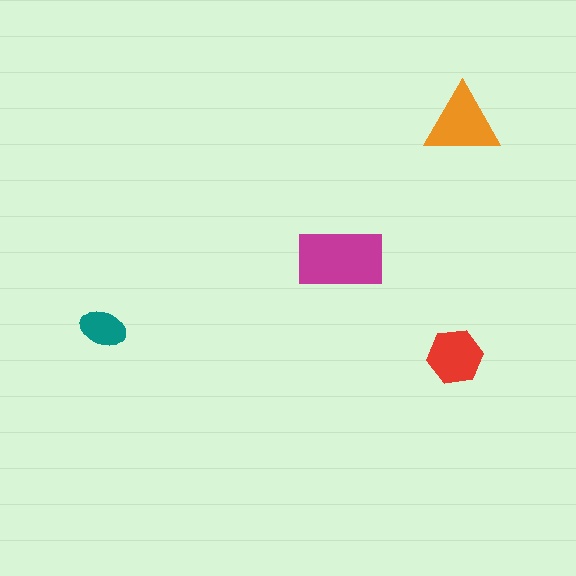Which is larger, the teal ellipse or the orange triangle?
The orange triangle.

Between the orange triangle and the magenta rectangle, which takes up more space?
The magenta rectangle.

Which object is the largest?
The magenta rectangle.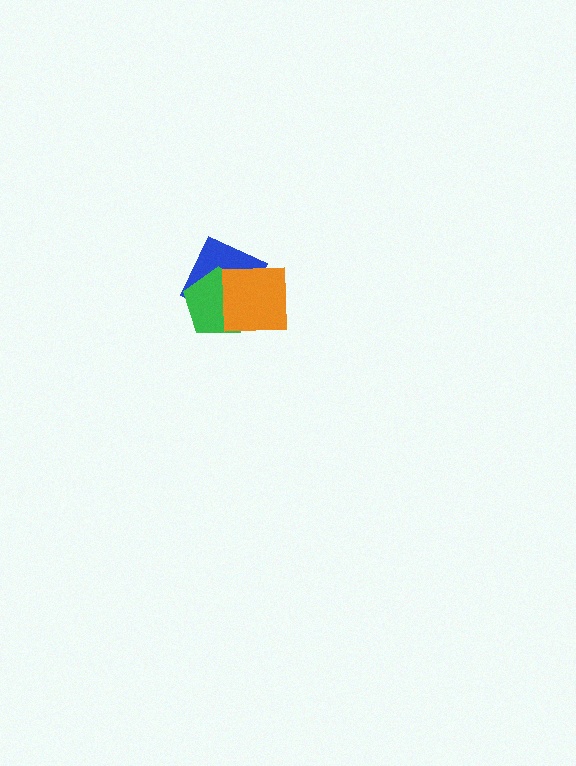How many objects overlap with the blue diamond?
2 objects overlap with the blue diamond.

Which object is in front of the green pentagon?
The orange square is in front of the green pentagon.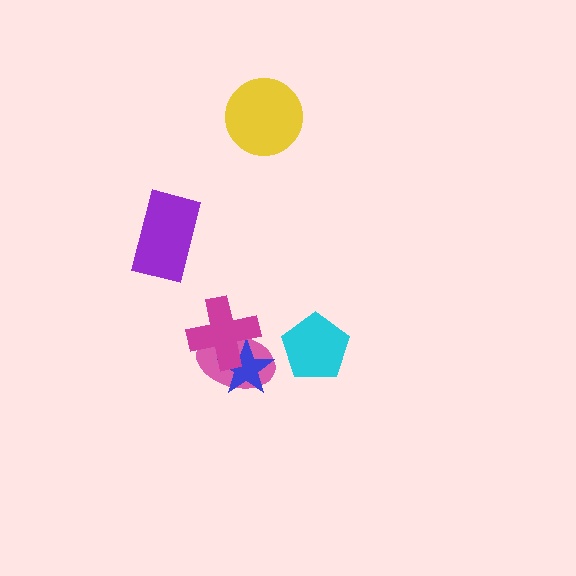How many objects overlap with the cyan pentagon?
0 objects overlap with the cyan pentagon.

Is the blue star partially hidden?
Yes, it is partially covered by another shape.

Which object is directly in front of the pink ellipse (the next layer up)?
The blue star is directly in front of the pink ellipse.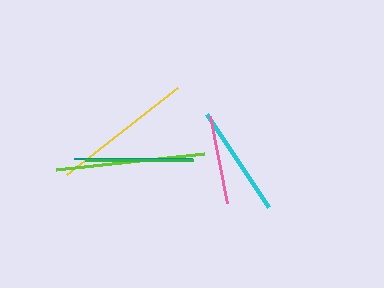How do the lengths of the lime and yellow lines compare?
The lime and yellow lines are approximately the same length.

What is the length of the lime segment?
The lime segment is approximately 149 pixels long.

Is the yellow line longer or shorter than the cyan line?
The yellow line is longer than the cyan line.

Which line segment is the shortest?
The pink line is the shortest at approximately 88 pixels.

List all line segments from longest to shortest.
From longest to shortest: lime, yellow, teal, cyan, green, pink.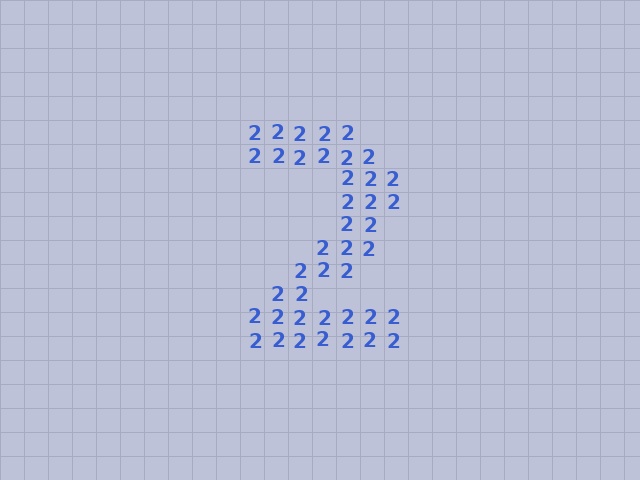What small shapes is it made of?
It is made of small digit 2's.